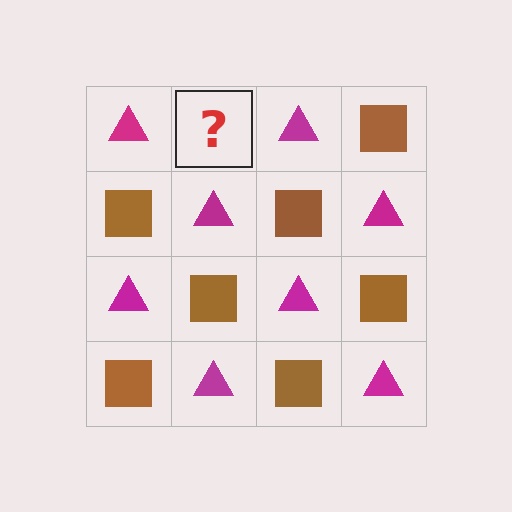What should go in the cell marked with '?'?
The missing cell should contain a brown square.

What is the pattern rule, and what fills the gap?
The rule is that it alternates magenta triangle and brown square in a checkerboard pattern. The gap should be filled with a brown square.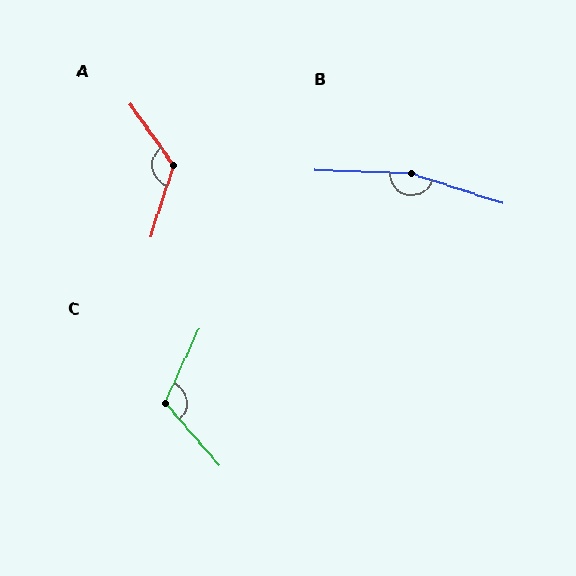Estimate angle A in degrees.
Approximately 127 degrees.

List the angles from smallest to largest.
C (114°), A (127°), B (165°).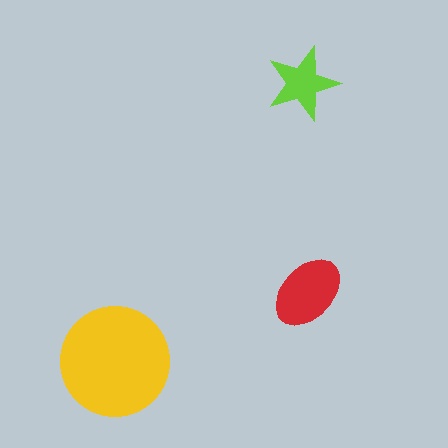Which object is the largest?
The yellow circle.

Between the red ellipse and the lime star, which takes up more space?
The red ellipse.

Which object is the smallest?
The lime star.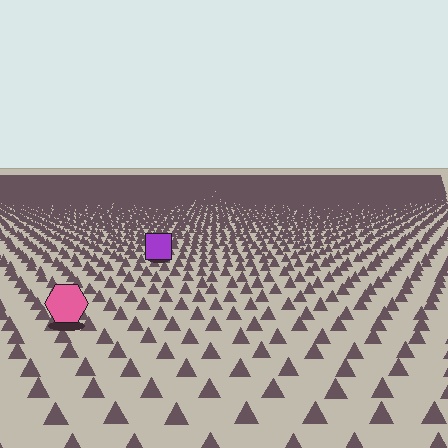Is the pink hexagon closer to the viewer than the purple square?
Yes. The pink hexagon is closer — you can tell from the texture gradient: the ground texture is coarser near it.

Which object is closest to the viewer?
The pink hexagon is closest. The texture marks near it are larger and more spread out.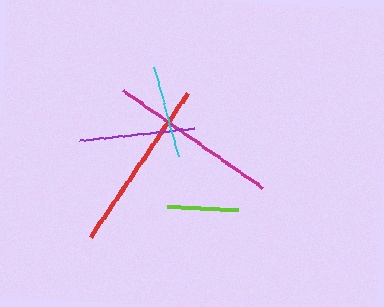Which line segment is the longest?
The red line is the longest at approximately 173 pixels.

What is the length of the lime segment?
The lime segment is approximately 71 pixels long.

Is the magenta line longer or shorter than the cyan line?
The magenta line is longer than the cyan line.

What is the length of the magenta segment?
The magenta segment is approximately 170 pixels long.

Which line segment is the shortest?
The lime line is the shortest at approximately 71 pixels.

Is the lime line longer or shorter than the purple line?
The purple line is longer than the lime line.